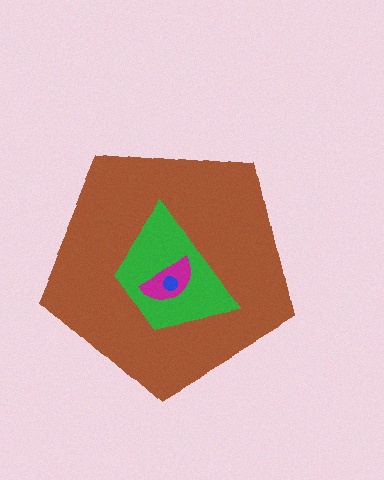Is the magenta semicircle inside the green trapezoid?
Yes.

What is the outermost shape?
The brown pentagon.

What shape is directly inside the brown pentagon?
The green trapezoid.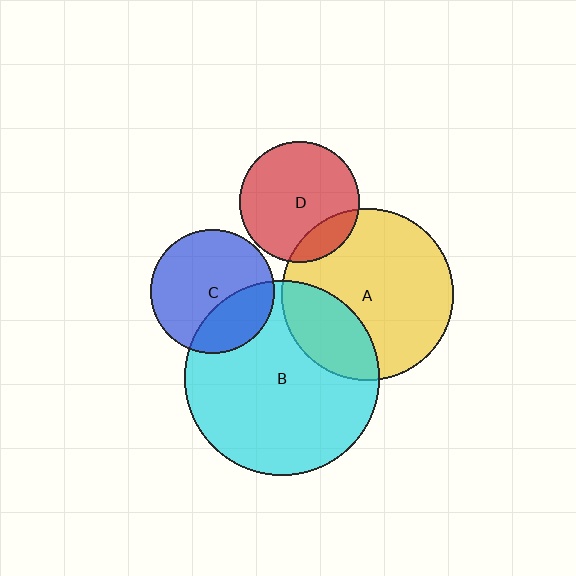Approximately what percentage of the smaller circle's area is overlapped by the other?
Approximately 30%.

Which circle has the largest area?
Circle B (cyan).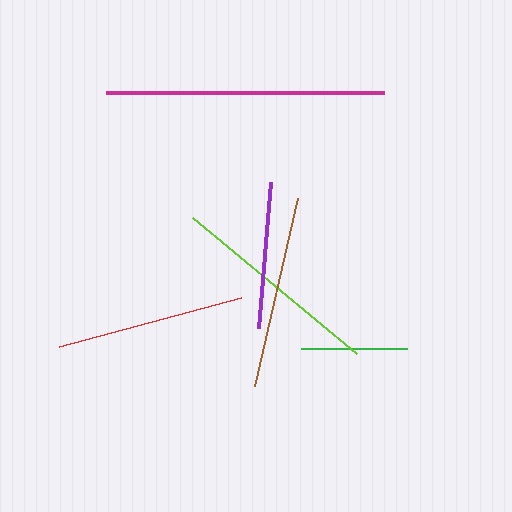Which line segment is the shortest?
The green line is the shortest at approximately 107 pixels.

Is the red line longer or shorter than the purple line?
The red line is longer than the purple line.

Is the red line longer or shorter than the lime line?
The lime line is longer than the red line.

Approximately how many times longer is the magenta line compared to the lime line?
The magenta line is approximately 1.3 times the length of the lime line.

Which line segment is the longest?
The magenta line is the longest at approximately 277 pixels.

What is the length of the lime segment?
The lime segment is approximately 212 pixels long.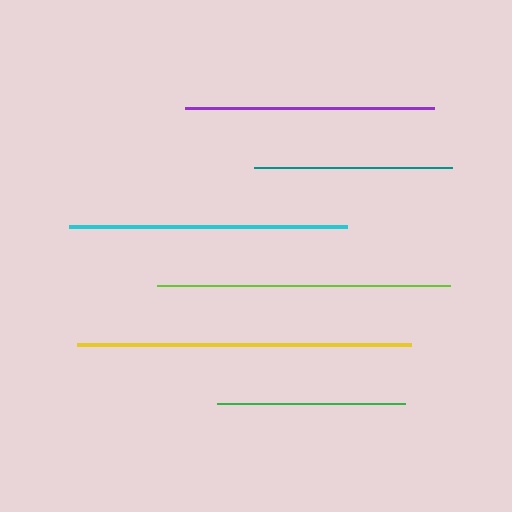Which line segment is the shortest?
The green line is the shortest at approximately 188 pixels.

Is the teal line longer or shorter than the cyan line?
The cyan line is longer than the teal line.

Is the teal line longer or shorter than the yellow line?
The yellow line is longer than the teal line.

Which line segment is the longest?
The yellow line is the longest at approximately 335 pixels.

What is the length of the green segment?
The green segment is approximately 188 pixels long.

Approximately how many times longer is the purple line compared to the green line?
The purple line is approximately 1.3 times the length of the green line.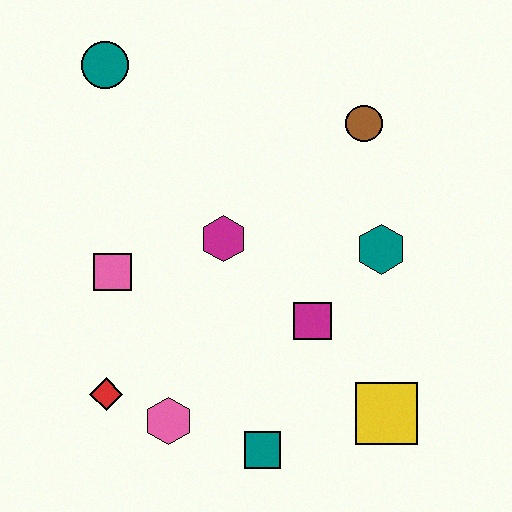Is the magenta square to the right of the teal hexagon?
No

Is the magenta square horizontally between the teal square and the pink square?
No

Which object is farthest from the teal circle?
The yellow square is farthest from the teal circle.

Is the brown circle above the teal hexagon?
Yes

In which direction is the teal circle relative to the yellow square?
The teal circle is above the yellow square.